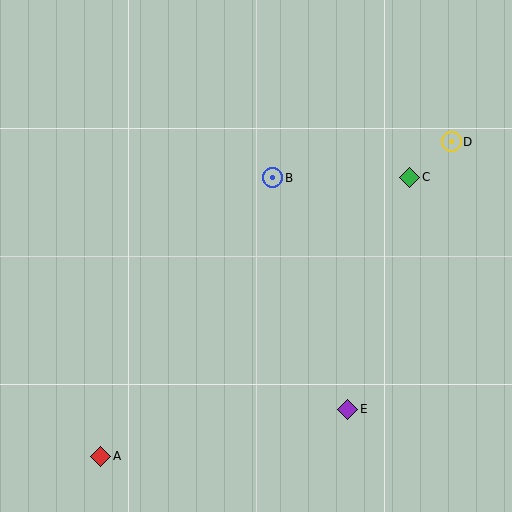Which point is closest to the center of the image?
Point B at (273, 178) is closest to the center.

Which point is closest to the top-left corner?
Point B is closest to the top-left corner.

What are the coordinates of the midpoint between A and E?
The midpoint between A and E is at (224, 433).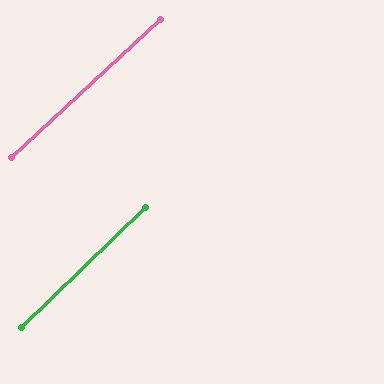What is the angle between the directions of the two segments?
Approximately 1 degree.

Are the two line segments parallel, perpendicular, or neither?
Parallel — their directions differ by only 1.3°.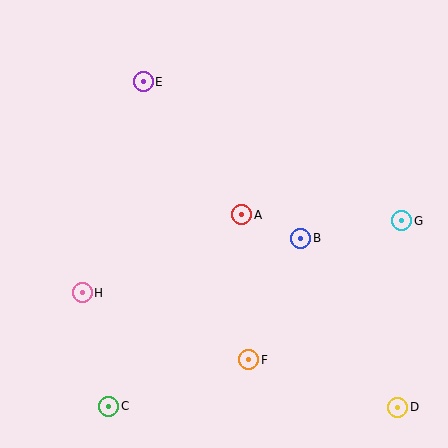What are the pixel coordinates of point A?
Point A is at (242, 215).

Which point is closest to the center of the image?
Point A at (242, 215) is closest to the center.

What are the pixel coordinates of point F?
Point F is at (249, 360).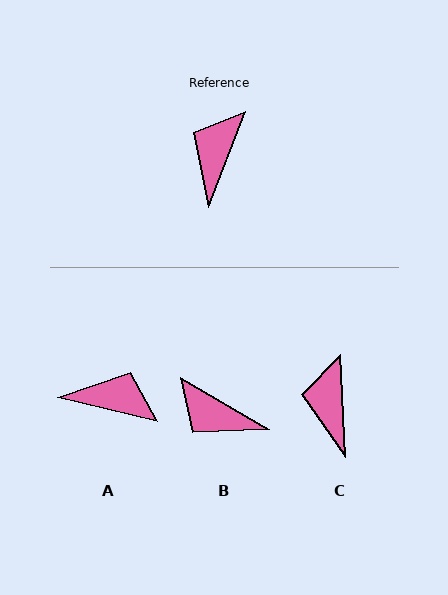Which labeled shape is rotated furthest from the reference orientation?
A, about 82 degrees away.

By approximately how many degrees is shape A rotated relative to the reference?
Approximately 82 degrees clockwise.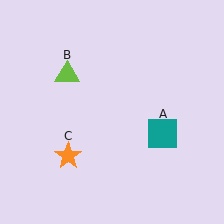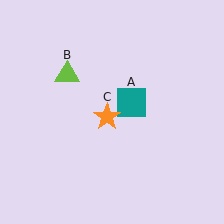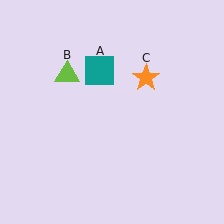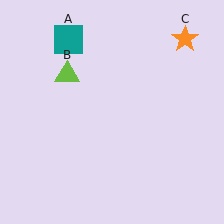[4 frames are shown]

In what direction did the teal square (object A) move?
The teal square (object A) moved up and to the left.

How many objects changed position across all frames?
2 objects changed position: teal square (object A), orange star (object C).